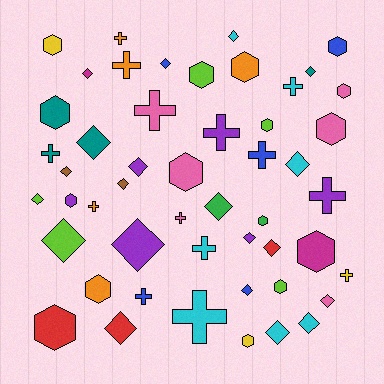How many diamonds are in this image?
There are 20 diamonds.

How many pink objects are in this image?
There are 6 pink objects.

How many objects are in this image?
There are 50 objects.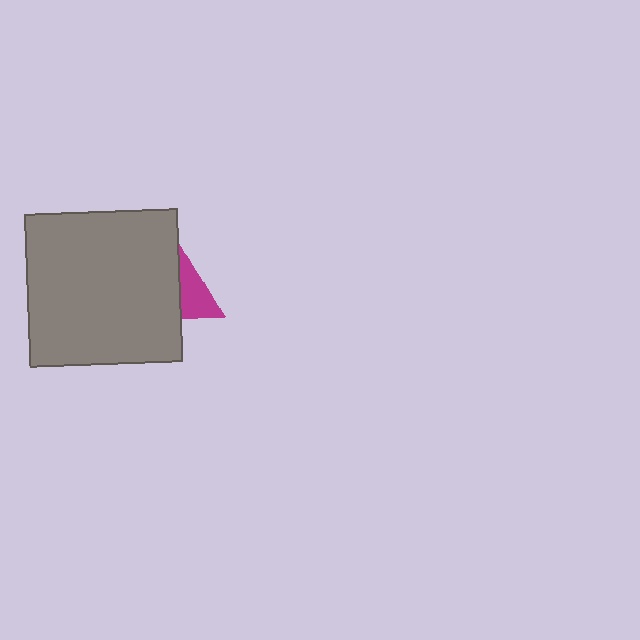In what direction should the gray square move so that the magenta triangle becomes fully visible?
The gray square should move left. That is the shortest direction to clear the overlap and leave the magenta triangle fully visible.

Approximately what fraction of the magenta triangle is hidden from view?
Roughly 52% of the magenta triangle is hidden behind the gray square.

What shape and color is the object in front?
The object in front is a gray square.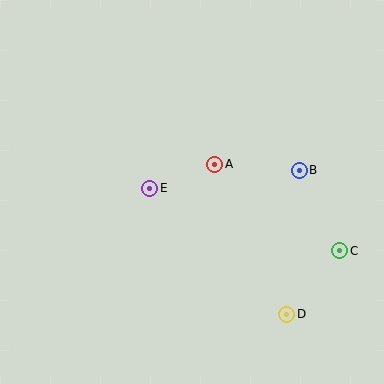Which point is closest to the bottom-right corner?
Point D is closest to the bottom-right corner.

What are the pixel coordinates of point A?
Point A is at (215, 164).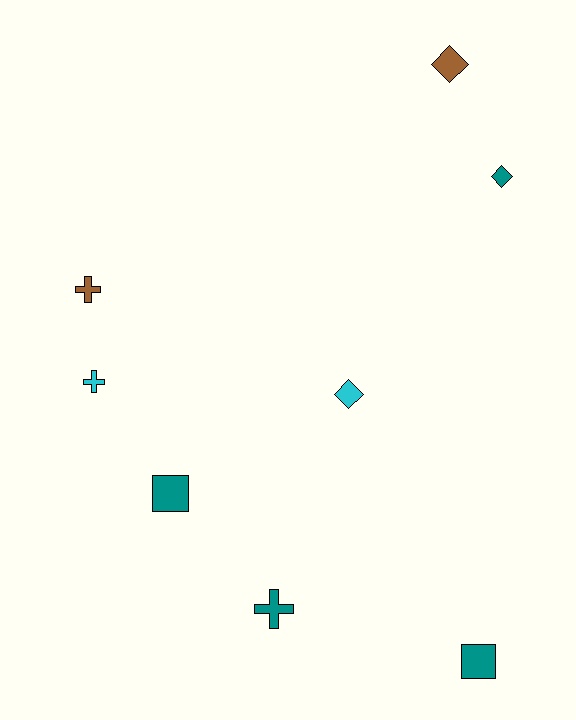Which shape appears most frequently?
Diamond, with 3 objects.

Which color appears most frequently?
Teal, with 4 objects.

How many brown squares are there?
There are no brown squares.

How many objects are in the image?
There are 8 objects.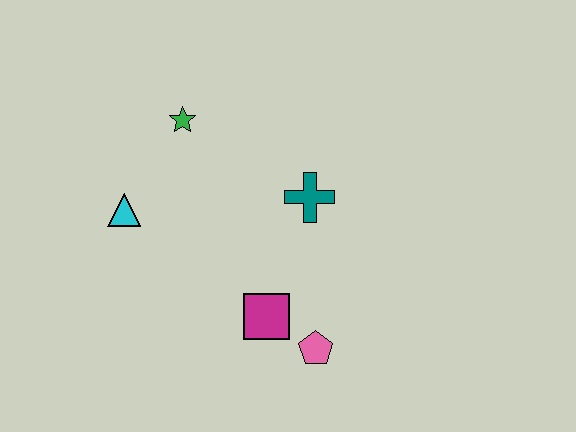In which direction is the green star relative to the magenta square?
The green star is above the magenta square.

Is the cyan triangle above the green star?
No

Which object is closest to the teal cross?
The magenta square is closest to the teal cross.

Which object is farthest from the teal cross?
The cyan triangle is farthest from the teal cross.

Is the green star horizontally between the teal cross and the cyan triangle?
Yes